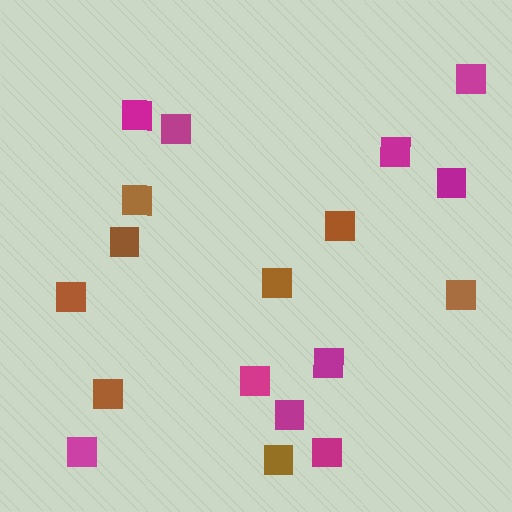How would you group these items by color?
There are 2 groups: one group of brown squares (8) and one group of magenta squares (10).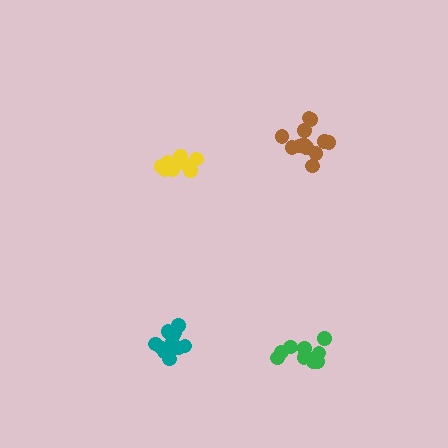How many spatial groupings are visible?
There are 4 spatial groupings.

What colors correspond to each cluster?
The clusters are colored: yellow, brown, green, teal.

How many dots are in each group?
Group 1: 8 dots, Group 2: 13 dots, Group 3: 10 dots, Group 4: 13 dots (44 total).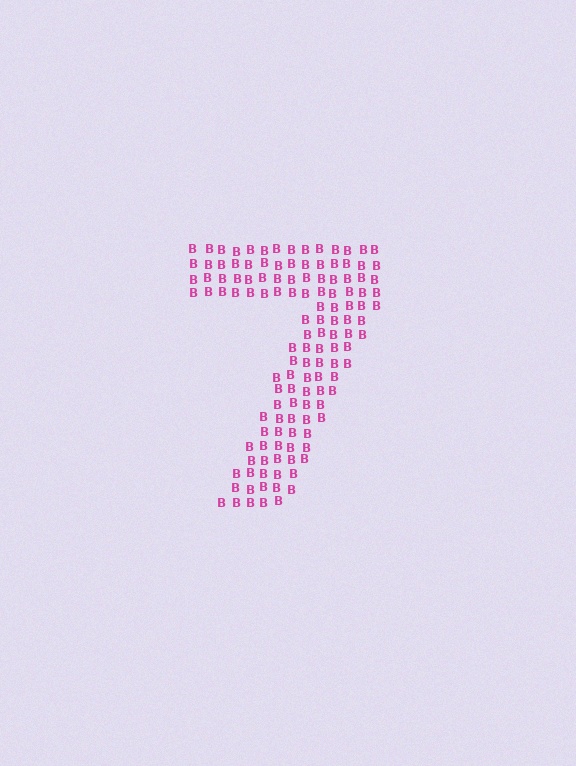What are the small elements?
The small elements are letter B's.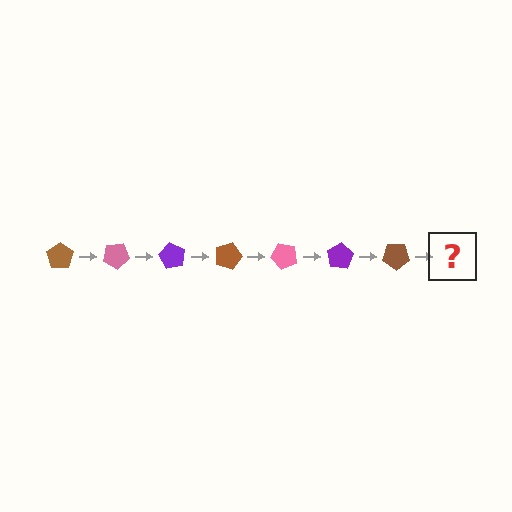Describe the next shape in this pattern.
It should be a pink pentagon, rotated 210 degrees from the start.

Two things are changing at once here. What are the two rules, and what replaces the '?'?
The two rules are that it rotates 30 degrees each step and the color cycles through brown, pink, and purple. The '?' should be a pink pentagon, rotated 210 degrees from the start.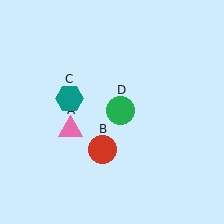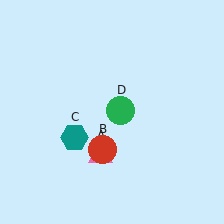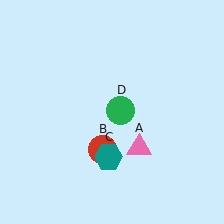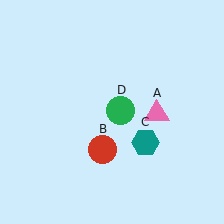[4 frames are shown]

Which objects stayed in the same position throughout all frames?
Red circle (object B) and green circle (object D) remained stationary.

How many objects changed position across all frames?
2 objects changed position: pink triangle (object A), teal hexagon (object C).